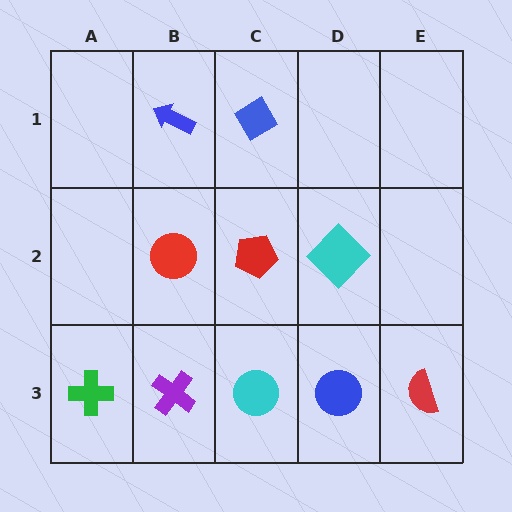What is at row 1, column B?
A blue arrow.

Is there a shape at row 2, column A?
No, that cell is empty.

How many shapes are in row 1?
2 shapes.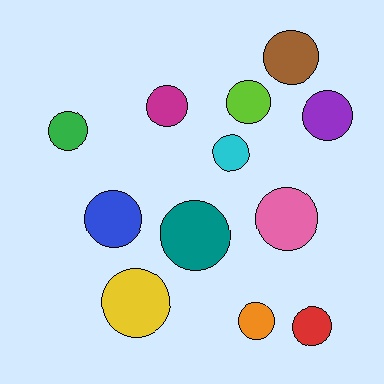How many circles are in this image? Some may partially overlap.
There are 12 circles.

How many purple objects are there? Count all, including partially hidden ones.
There is 1 purple object.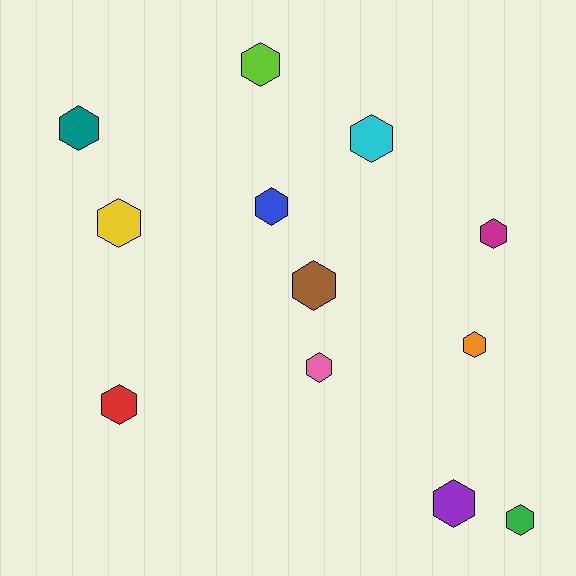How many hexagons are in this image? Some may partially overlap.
There are 12 hexagons.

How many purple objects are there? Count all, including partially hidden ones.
There is 1 purple object.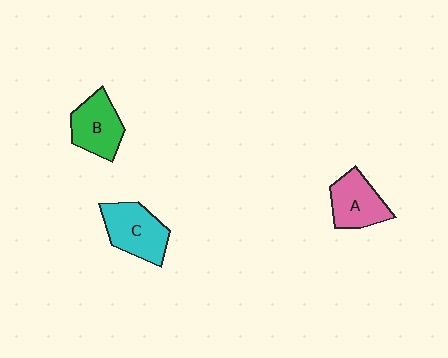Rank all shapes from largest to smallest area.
From largest to smallest: C (cyan), B (green), A (pink).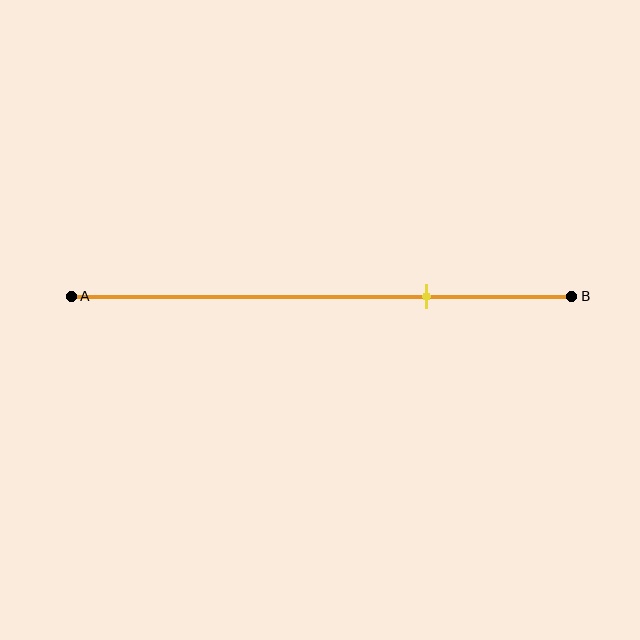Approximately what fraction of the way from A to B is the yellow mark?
The yellow mark is approximately 70% of the way from A to B.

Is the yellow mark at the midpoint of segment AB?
No, the mark is at about 70% from A, not at the 50% midpoint.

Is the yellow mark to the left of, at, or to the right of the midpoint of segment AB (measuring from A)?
The yellow mark is to the right of the midpoint of segment AB.